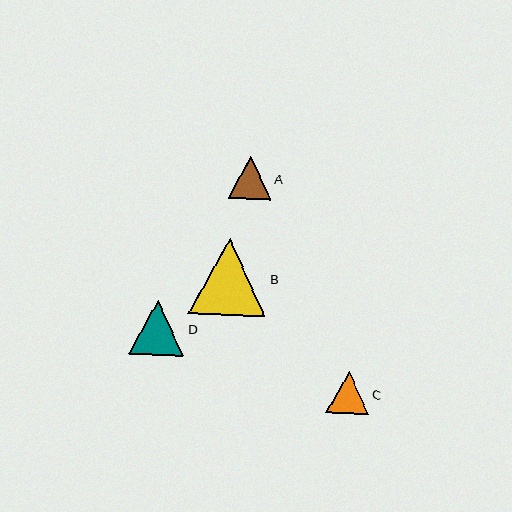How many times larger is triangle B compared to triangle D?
Triangle B is approximately 1.4 times the size of triangle D.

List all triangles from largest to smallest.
From largest to smallest: B, D, A, C.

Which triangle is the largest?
Triangle B is the largest with a size of approximately 77 pixels.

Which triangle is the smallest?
Triangle C is the smallest with a size of approximately 42 pixels.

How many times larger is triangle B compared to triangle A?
Triangle B is approximately 1.8 times the size of triangle A.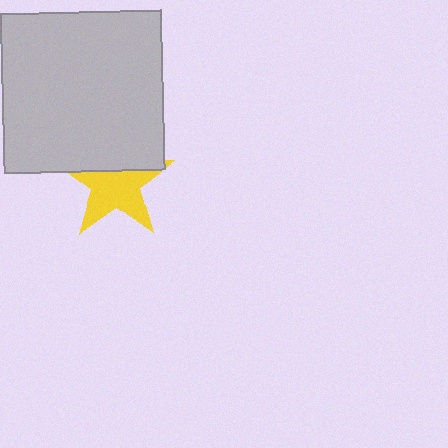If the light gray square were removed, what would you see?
You would see the complete yellow star.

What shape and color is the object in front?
The object in front is a light gray square.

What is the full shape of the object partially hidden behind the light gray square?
The partially hidden object is a yellow star.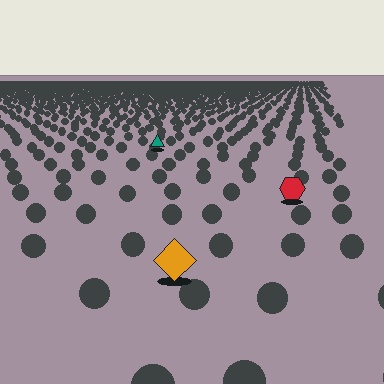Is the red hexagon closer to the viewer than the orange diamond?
No. The orange diamond is closer — you can tell from the texture gradient: the ground texture is coarser near it.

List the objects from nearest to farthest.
From nearest to farthest: the orange diamond, the red hexagon, the teal triangle.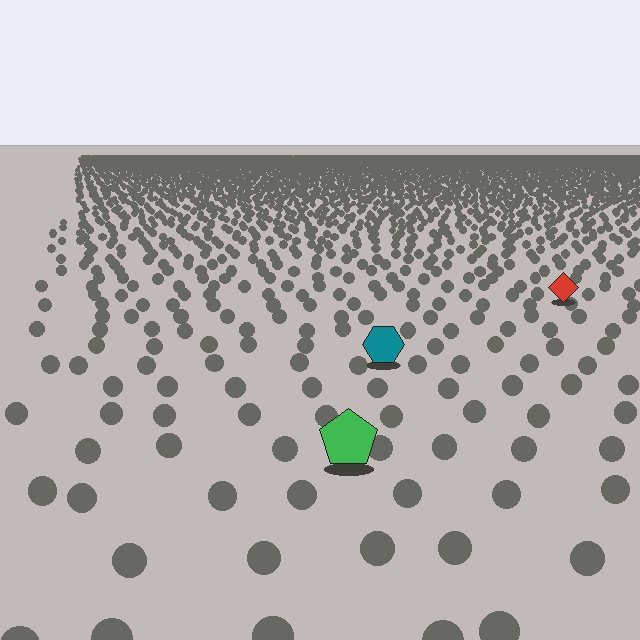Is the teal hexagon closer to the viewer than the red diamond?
Yes. The teal hexagon is closer — you can tell from the texture gradient: the ground texture is coarser near it.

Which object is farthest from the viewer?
The red diamond is farthest from the viewer. It appears smaller and the ground texture around it is denser.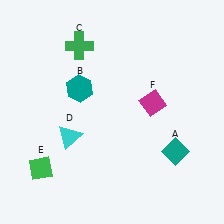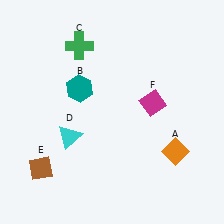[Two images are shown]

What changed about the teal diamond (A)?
In Image 1, A is teal. In Image 2, it changed to orange.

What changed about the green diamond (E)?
In Image 1, E is green. In Image 2, it changed to brown.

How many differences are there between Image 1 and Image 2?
There are 2 differences between the two images.